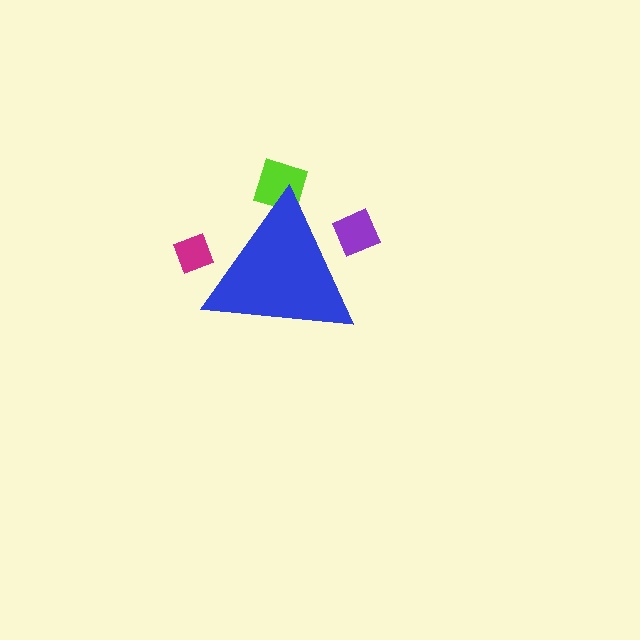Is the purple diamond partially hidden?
Yes, the purple diamond is partially hidden behind the blue triangle.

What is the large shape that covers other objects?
A blue triangle.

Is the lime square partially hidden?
Yes, the lime square is partially hidden behind the blue triangle.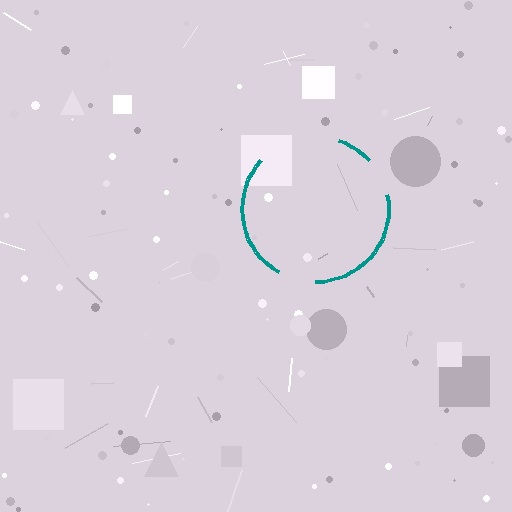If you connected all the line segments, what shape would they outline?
They would outline a circle.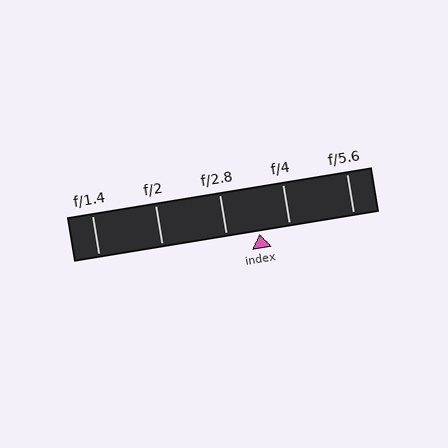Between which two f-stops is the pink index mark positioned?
The index mark is between f/2.8 and f/4.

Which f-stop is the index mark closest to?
The index mark is closest to f/4.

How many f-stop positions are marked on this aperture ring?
There are 5 f-stop positions marked.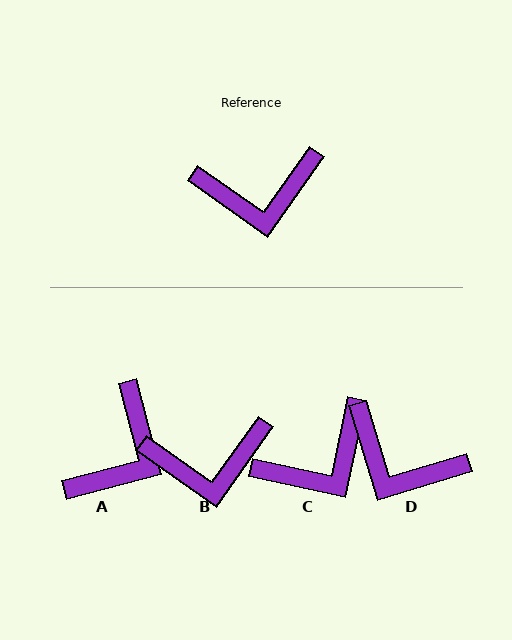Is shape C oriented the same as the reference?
No, it is off by about 23 degrees.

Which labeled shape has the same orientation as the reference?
B.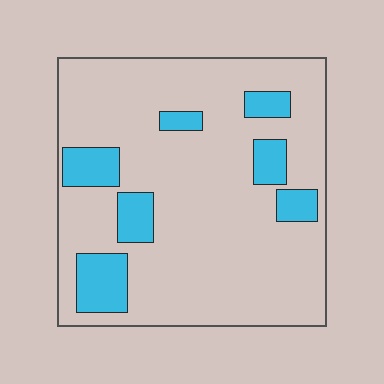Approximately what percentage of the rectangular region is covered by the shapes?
Approximately 15%.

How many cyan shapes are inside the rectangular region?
7.